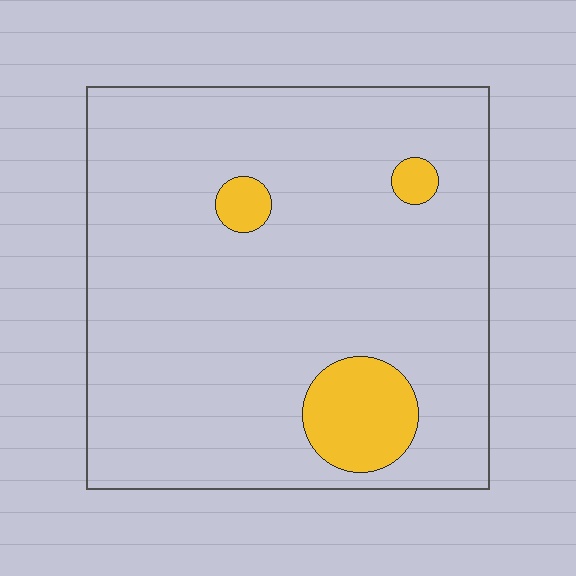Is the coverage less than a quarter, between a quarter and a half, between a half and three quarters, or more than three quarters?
Less than a quarter.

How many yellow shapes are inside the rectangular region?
3.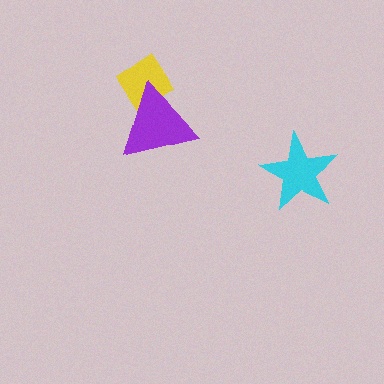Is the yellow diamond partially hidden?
Yes, it is partially covered by another shape.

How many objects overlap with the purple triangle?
1 object overlaps with the purple triangle.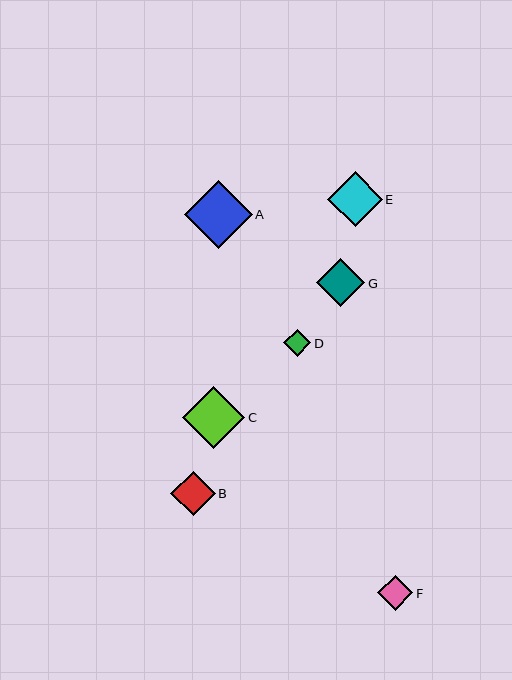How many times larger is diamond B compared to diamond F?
Diamond B is approximately 1.3 times the size of diamond F.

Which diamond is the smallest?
Diamond D is the smallest with a size of approximately 27 pixels.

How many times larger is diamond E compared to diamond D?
Diamond E is approximately 2.0 times the size of diamond D.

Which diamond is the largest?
Diamond A is the largest with a size of approximately 68 pixels.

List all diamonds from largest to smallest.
From largest to smallest: A, C, E, G, B, F, D.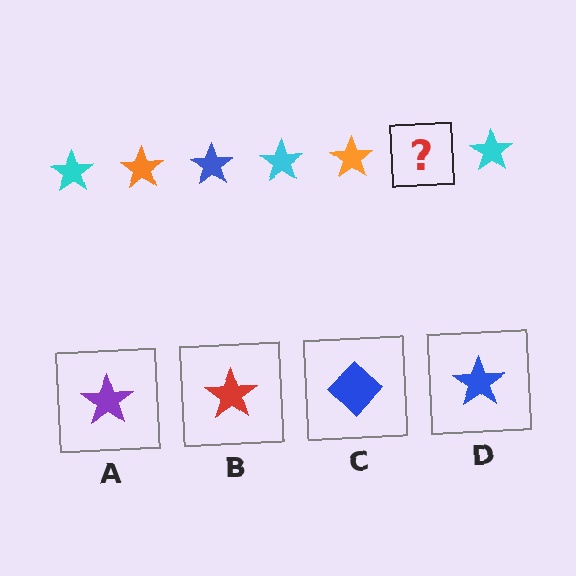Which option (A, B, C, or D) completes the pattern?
D.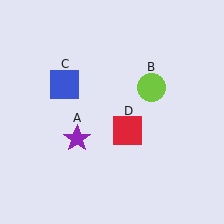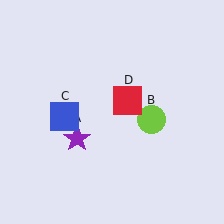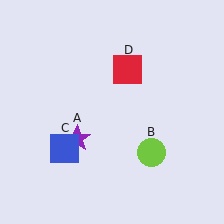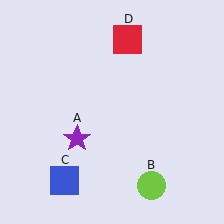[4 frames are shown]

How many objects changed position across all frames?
3 objects changed position: lime circle (object B), blue square (object C), red square (object D).